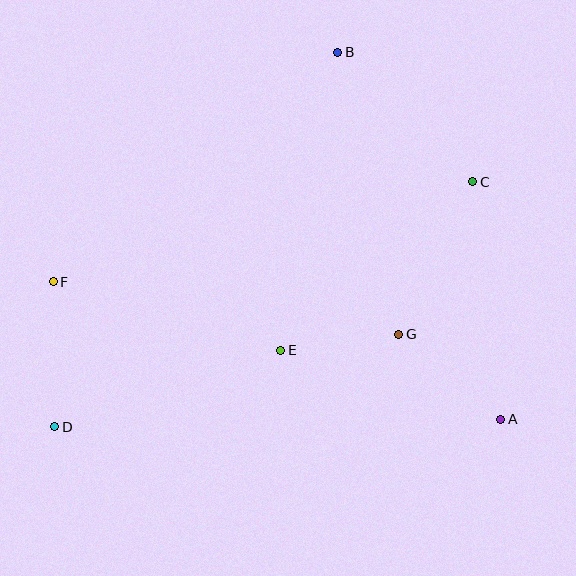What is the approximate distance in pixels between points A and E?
The distance between A and E is approximately 231 pixels.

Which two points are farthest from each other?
Points C and D are farthest from each other.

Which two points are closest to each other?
Points E and G are closest to each other.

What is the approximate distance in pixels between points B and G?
The distance between B and G is approximately 288 pixels.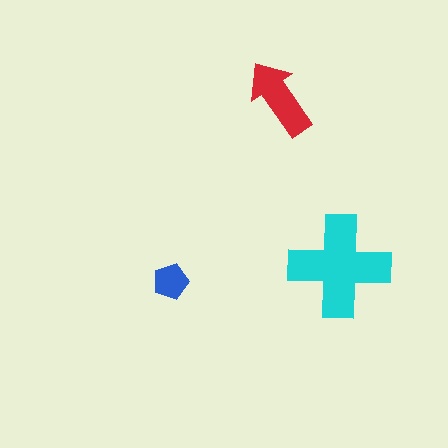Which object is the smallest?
The blue pentagon.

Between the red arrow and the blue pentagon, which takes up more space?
The red arrow.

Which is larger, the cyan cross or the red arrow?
The cyan cross.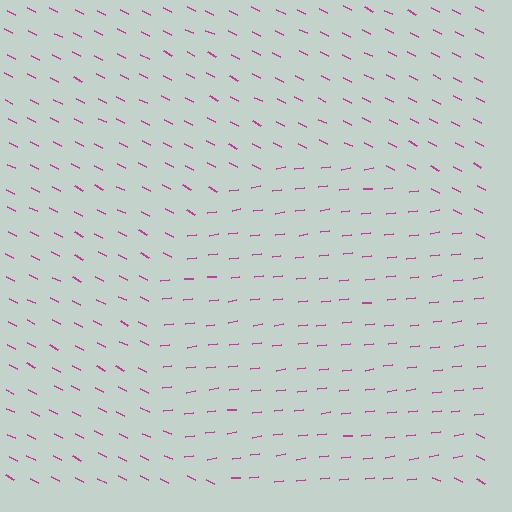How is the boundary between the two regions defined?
The boundary is defined purely by a change in line orientation (approximately 34 degrees difference). All lines are the same color and thickness.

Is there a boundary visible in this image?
Yes, there is a texture boundary formed by a change in line orientation.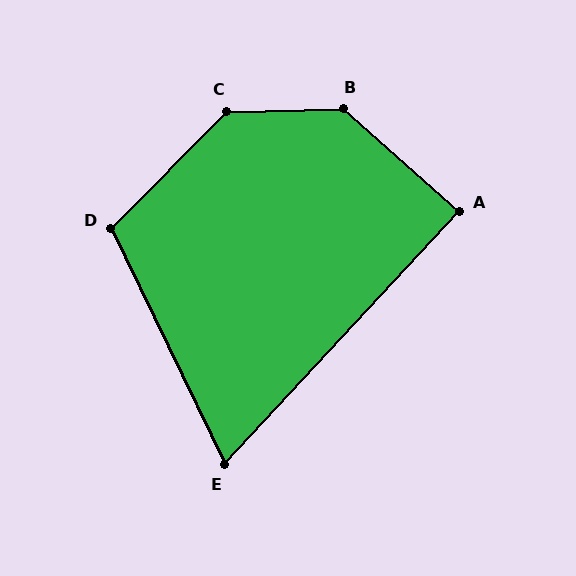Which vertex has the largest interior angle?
B, at approximately 137 degrees.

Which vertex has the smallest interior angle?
E, at approximately 69 degrees.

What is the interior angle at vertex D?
Approximately 110 degrees (obtuse).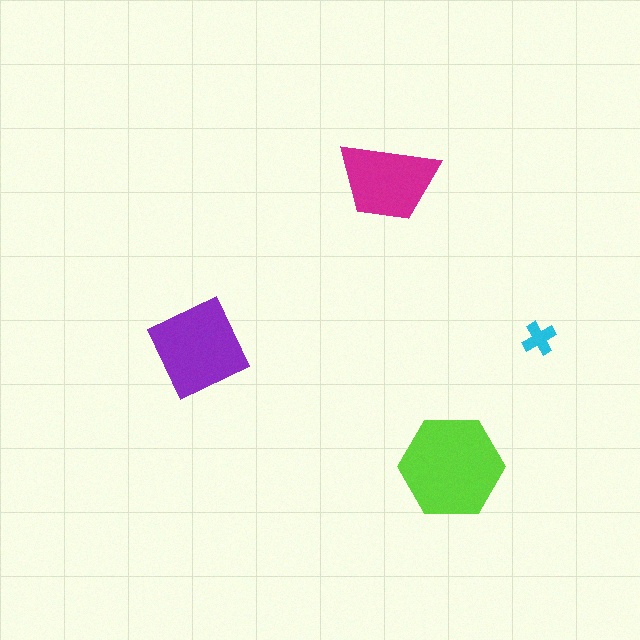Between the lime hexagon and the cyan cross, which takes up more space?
The lime hexagon.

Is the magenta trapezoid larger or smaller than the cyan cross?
Larger.